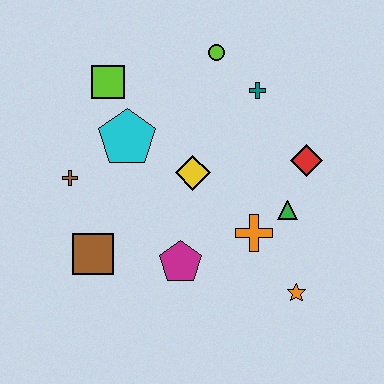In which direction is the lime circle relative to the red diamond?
The lime circle is above the red diamond.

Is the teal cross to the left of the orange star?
Yes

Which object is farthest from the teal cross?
The brown square is farthest from the teal cross.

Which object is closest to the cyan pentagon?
The lime square is closest to the cyan pentagon.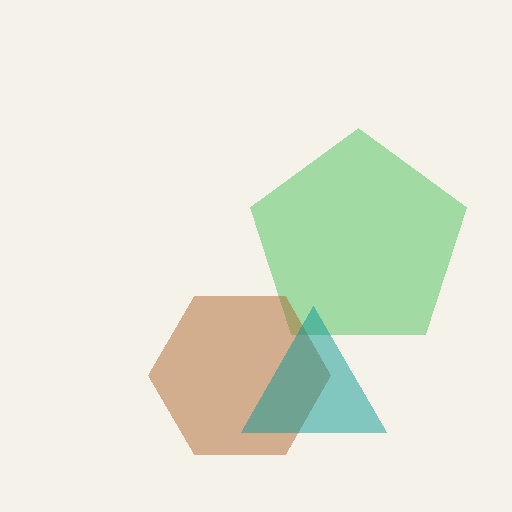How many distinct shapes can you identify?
There are 3 distinct shapes: a green pentagon, a brown hexagon, a teal triangle.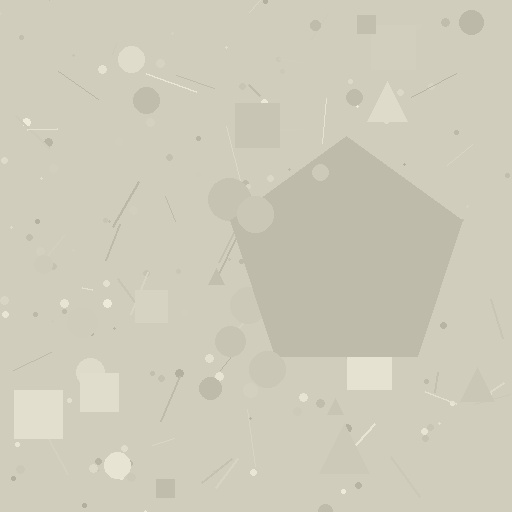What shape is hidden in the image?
A pentagon is hidden in the image.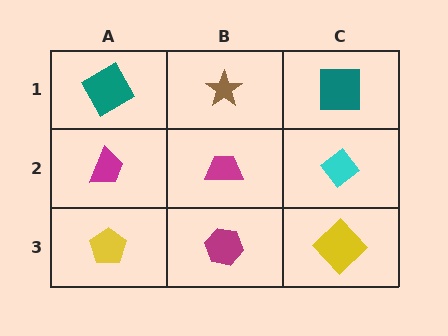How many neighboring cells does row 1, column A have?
2.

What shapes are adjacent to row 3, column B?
A magenta trapezoid (row 2, column B), a yellow pentagon (row 3, column A), a yellow diamond (row 3, column C).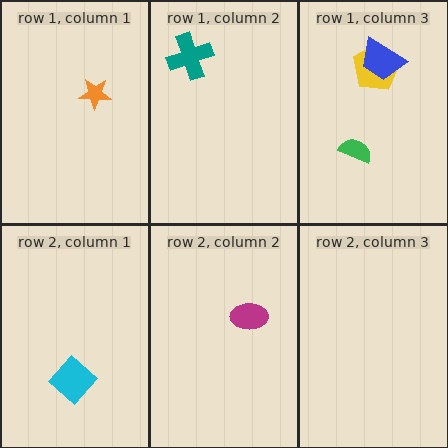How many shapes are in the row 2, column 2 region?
1.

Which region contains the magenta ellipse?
The row 2, column 2 region.